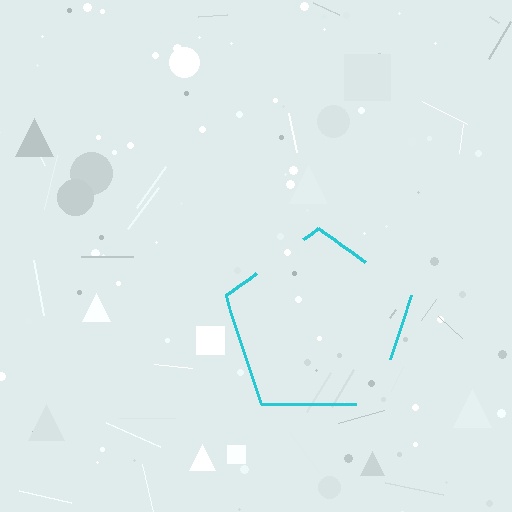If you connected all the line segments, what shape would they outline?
They would outline a pentagon.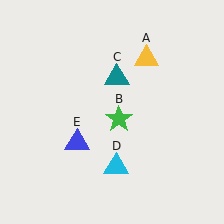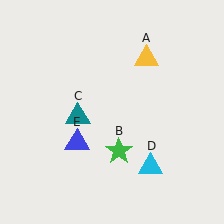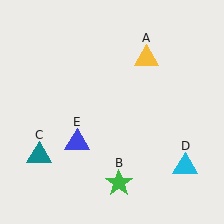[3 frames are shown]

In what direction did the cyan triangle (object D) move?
The cyan triangle (object D) moved right.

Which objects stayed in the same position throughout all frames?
Yellow triangle (object A) and blue triangle (object E) remained stationary.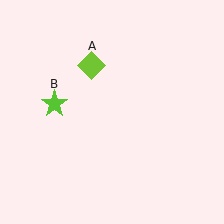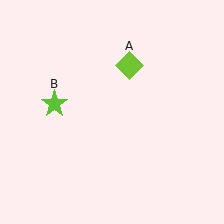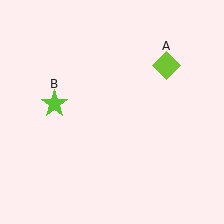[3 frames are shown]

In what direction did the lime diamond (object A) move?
The lime diamond (object A) moved right.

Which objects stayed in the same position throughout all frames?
Lime star (object B) remained stationary.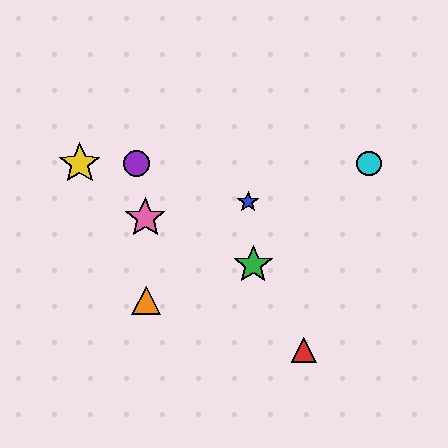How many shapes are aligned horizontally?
3 shapes (the yellow star, the purple circle, the cyan circle) are aligned horizontally.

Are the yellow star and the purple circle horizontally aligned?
Yes, both are at y≈164.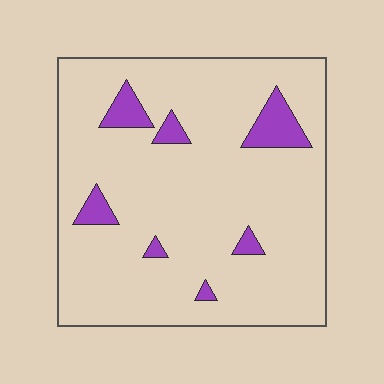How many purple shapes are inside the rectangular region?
7.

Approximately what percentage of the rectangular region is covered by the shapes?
Approximately 10%.